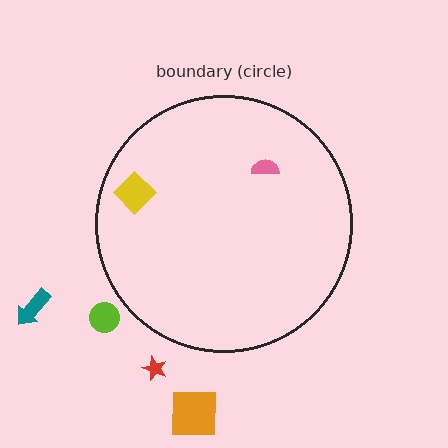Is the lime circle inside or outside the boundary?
Outside.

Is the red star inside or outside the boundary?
Outside.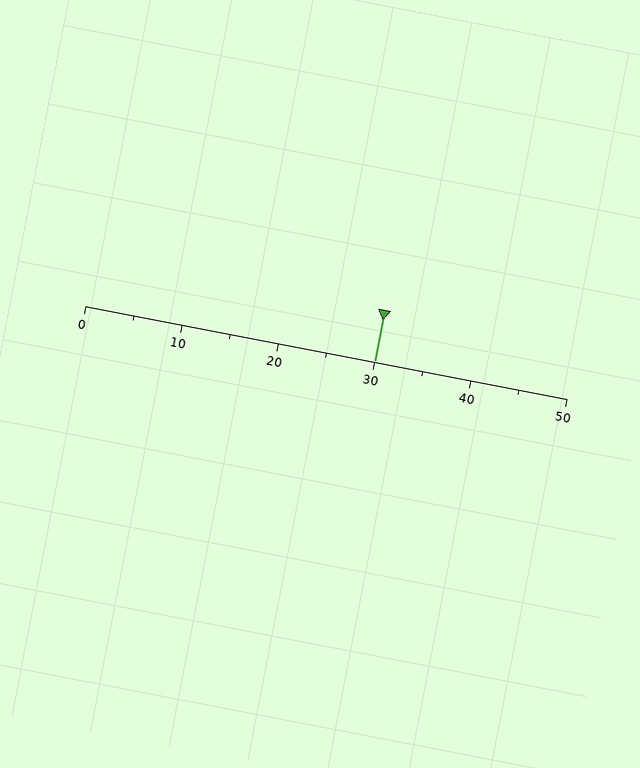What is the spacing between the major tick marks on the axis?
The major ticks are spaced 10 apart.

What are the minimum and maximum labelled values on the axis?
The axis runs from 0 to 50.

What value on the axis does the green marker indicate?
The marker indicates approximately 30.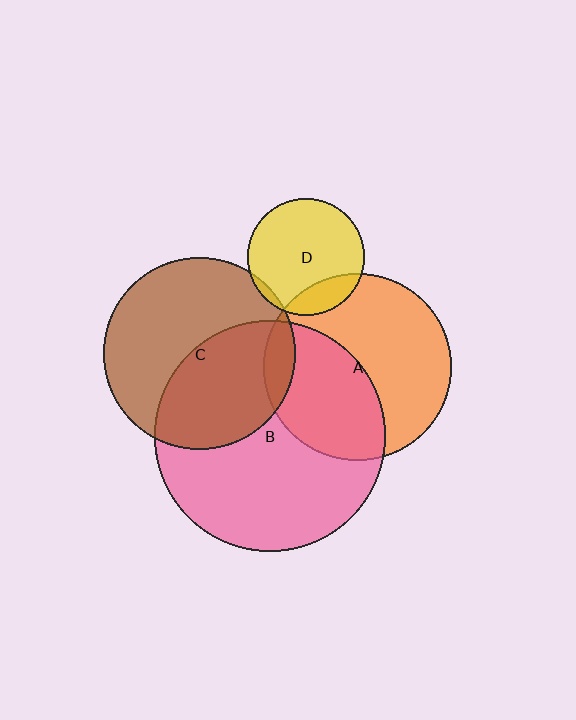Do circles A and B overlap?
Yes.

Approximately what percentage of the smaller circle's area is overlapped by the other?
Approximately 45%.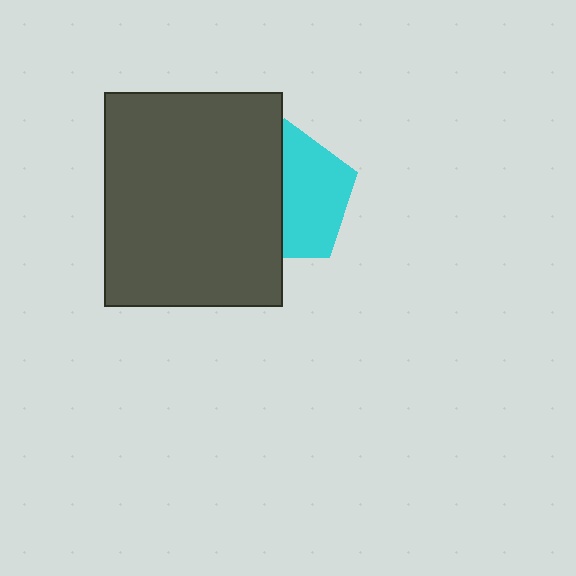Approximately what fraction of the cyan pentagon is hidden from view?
Roughly 49% of the cyan pentagon is hidden behind the dark gray rectangle.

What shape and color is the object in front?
The object in front is a dark gray rectangle.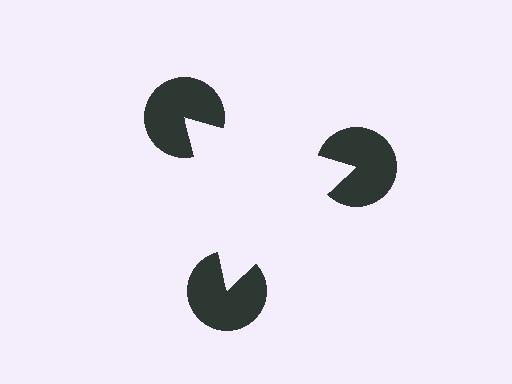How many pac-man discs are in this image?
There are 3 — one at each vertex of the illusory triangle.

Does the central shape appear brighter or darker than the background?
It typically appears slightly brighter than the background, even though no actual brightness change is drawn.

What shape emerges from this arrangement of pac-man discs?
An illusory triangle — its edges are inferred from the aligned wedge cuts in the pac-man discs, not physically drawn.